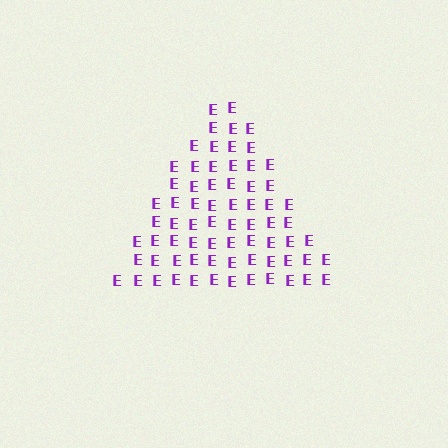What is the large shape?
The large shape is a triangle.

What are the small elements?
The small elements are letter E's.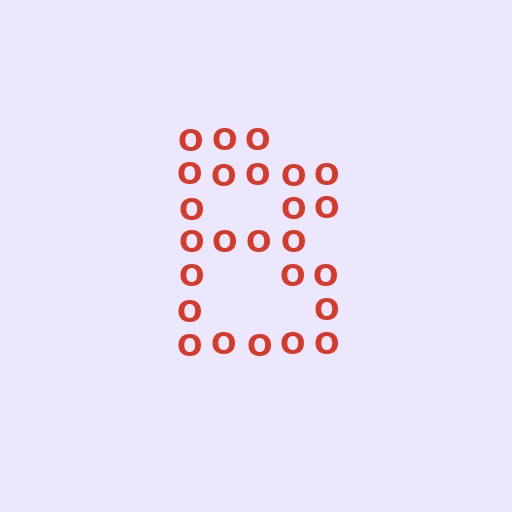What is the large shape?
The large shape is the letter B.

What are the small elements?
The small elements are letter O's.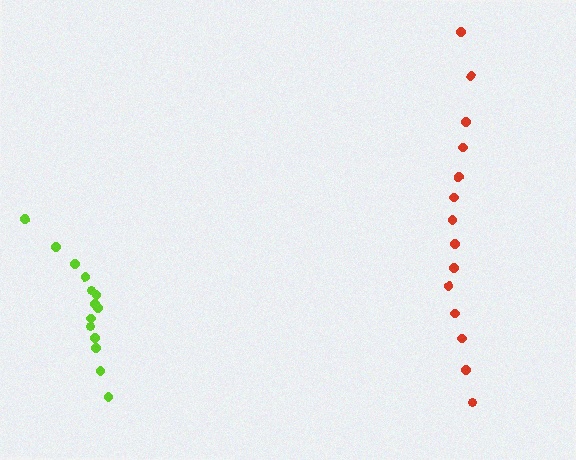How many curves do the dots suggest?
There are 2 distinct paths.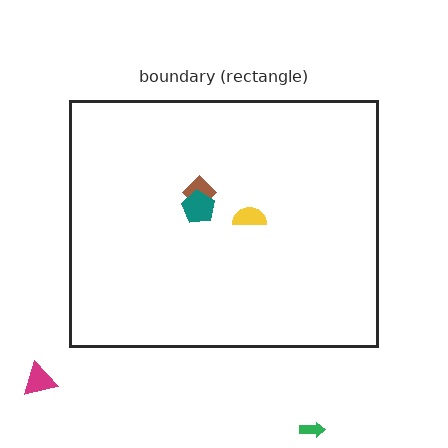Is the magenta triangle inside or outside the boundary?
Outside.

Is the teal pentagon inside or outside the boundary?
Inside.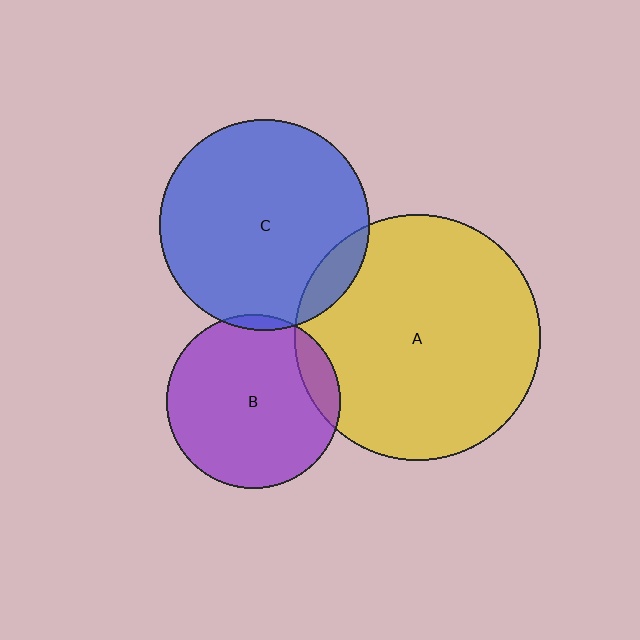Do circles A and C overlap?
Yes.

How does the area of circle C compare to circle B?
Approximately 1.5 times.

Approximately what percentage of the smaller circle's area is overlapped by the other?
Approximately 10%.